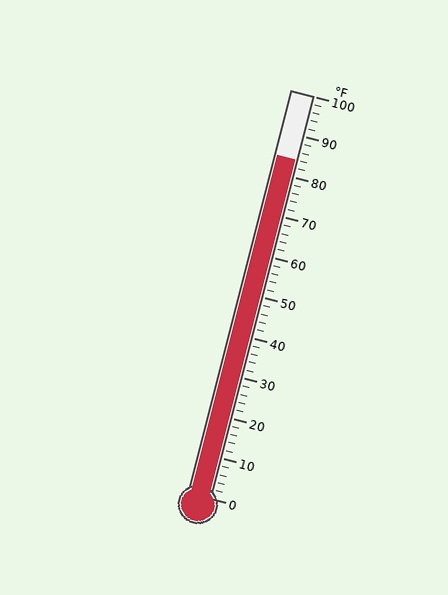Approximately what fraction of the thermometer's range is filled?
The thermometer is filled to approximately 85% of its range.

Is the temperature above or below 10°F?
The temperature is above 10°F.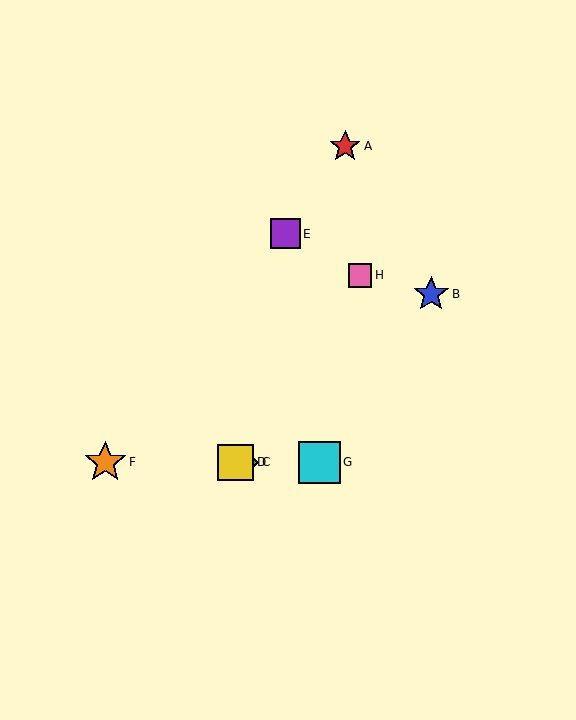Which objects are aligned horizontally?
Objects C, D, F, G are aligned horizontally.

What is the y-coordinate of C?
Object C is at y≈462.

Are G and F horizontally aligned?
Yes, both are at y≈462.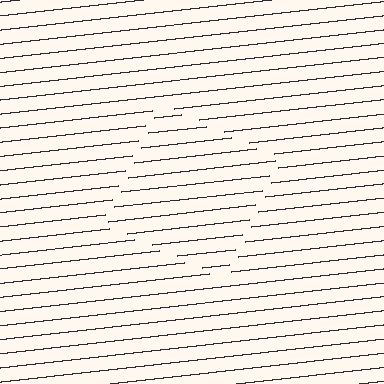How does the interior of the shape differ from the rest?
The interior of the shape contains the same grating, shifted by half a period — the contour is defined by the phase discontinuity where line-ends from the inner and outer gratings abut.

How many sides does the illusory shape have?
4 sides — the line-ends trace a square.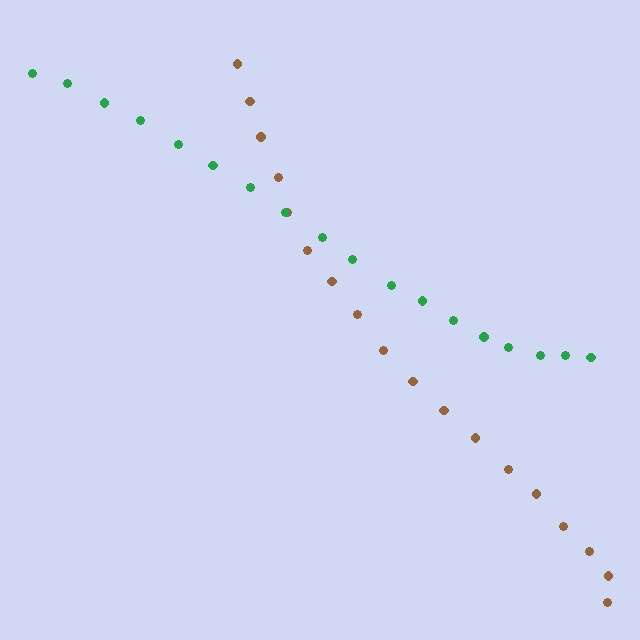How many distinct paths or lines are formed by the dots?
There are 2 distinct paths.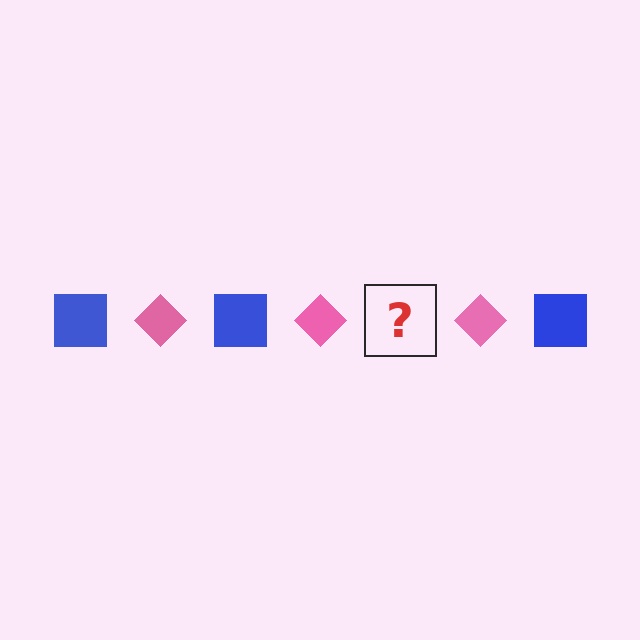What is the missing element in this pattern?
The missing element is a blue square.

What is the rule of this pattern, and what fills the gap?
The rule is that the pattern alternates between blue square and pink diamond. The gap should be filled with a blue square.